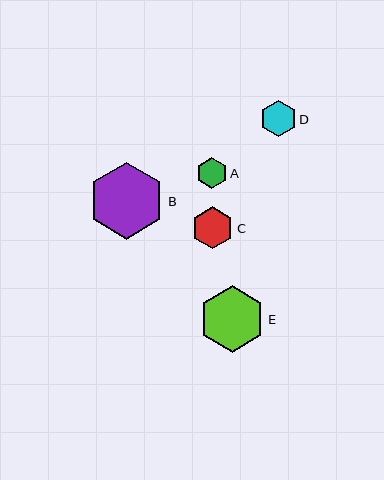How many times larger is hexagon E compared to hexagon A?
Hexagon E is approximately 2.2 times the size of hexagon A.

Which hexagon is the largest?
Hexagon B is the largest with a size of approximately 76 pixels.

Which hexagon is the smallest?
Hexagon A is the smallest with a size of approximately 31 pixels.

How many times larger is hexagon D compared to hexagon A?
Hexagon D is approximately 1.2 times the size of hexagon A.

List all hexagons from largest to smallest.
From largest to smallest: B, E, C, D, A.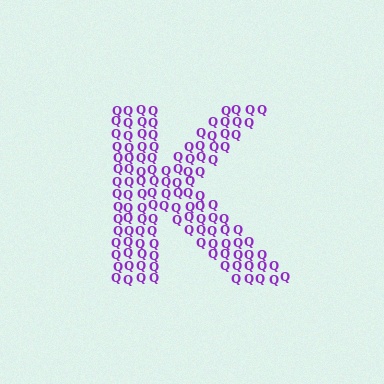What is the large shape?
The large shape is the letter K.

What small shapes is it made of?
It is made of small letter Q's.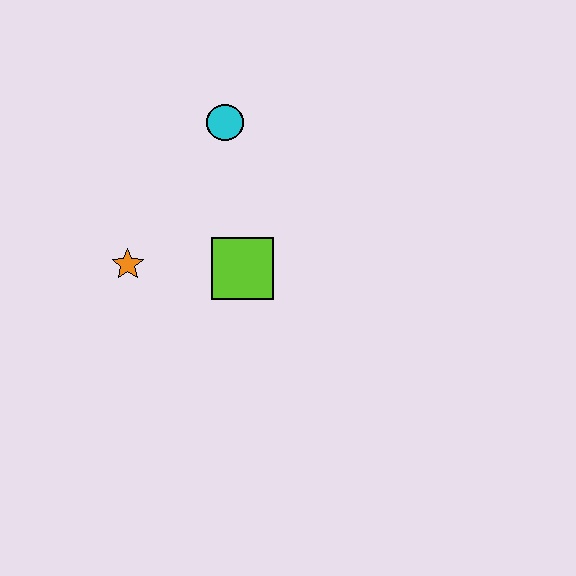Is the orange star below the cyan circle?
Yes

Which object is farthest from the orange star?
The cyan circle is farthest from the orange star.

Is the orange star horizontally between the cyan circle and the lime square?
No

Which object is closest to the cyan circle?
The lime square is closest to the cyan circle.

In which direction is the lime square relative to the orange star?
The lime square is to the right of the orange star.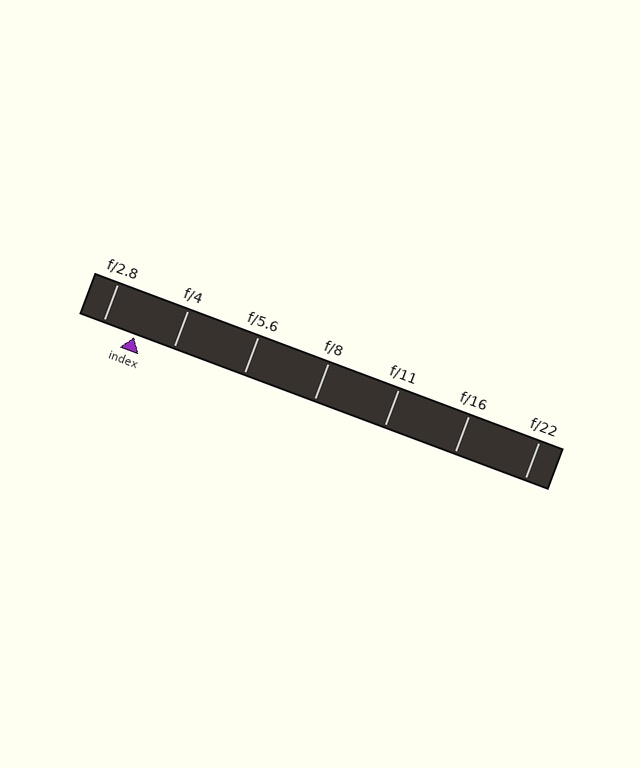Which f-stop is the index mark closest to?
The index mark is closest to f/2.8.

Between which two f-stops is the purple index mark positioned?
The index mark is between f/2.8 and f/4.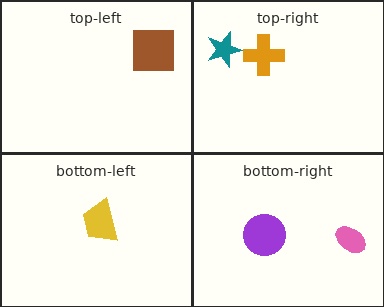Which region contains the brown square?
The top-left region.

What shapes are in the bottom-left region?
The yellow trapezoid.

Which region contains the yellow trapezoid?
The bottom-left region.